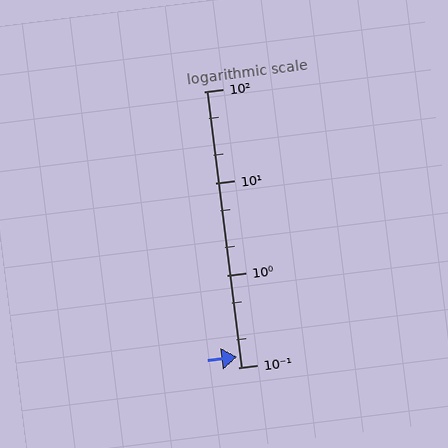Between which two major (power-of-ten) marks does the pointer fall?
The pointer is between 0.1 and 1.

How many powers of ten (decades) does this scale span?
The scale spans 3 decades, from 0.1 to 100.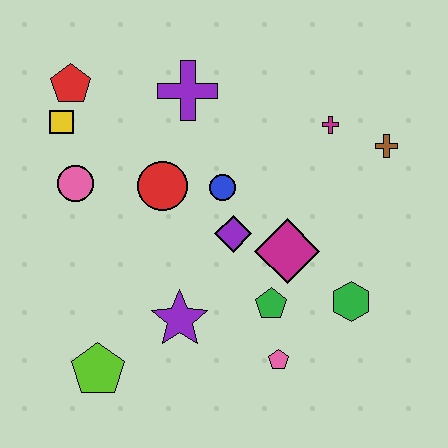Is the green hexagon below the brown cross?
Yes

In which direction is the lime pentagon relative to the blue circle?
The lime pentagon is below the blue circle.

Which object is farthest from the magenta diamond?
The red pentagon is farthest from the magenta diamond.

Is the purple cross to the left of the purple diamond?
Yes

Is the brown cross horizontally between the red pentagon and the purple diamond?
No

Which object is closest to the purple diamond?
The blue circle is closest to the purple diamond.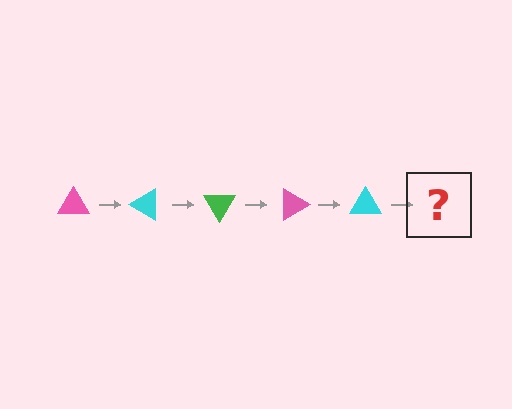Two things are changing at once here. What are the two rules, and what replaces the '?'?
The two rules are that it rotates 30 degrees each step and the color cycles through pink, cyan, and green. The '?' should be a green triangle, rotated 150 degrees from the start.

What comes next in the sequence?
The next element should be a green triangle, rotated 150 degrees from the start.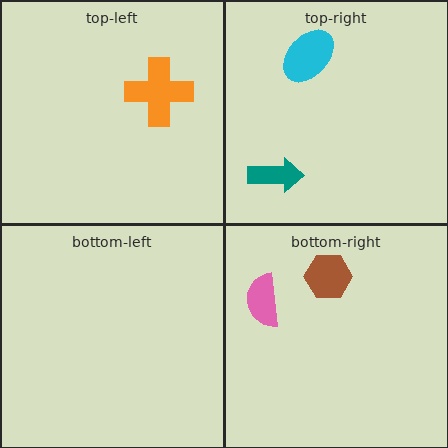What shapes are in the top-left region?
The orange cross.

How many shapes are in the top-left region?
1.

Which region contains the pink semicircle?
The bottom-right region.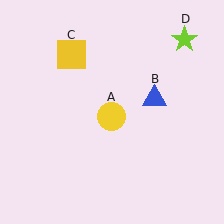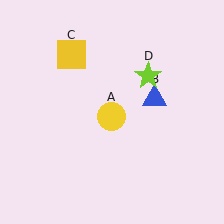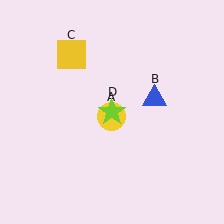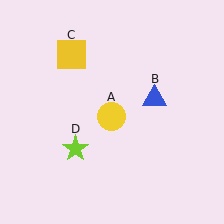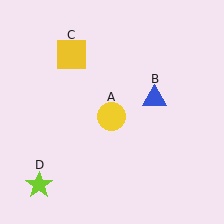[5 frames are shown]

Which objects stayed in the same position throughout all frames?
Yellow circle (object A) and blue triangle (object B) and yellow square (object C) remained stationary.